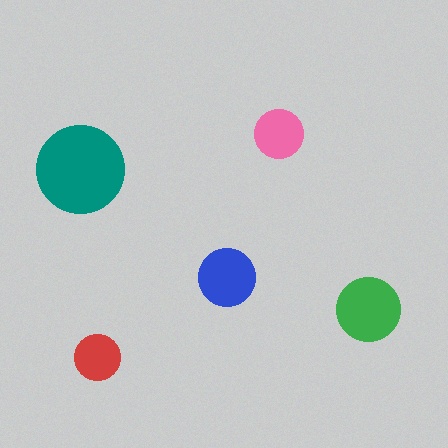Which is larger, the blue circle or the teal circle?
The teal one.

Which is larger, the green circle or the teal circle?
The teal one.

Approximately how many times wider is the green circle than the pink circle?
About 1.5 times wider.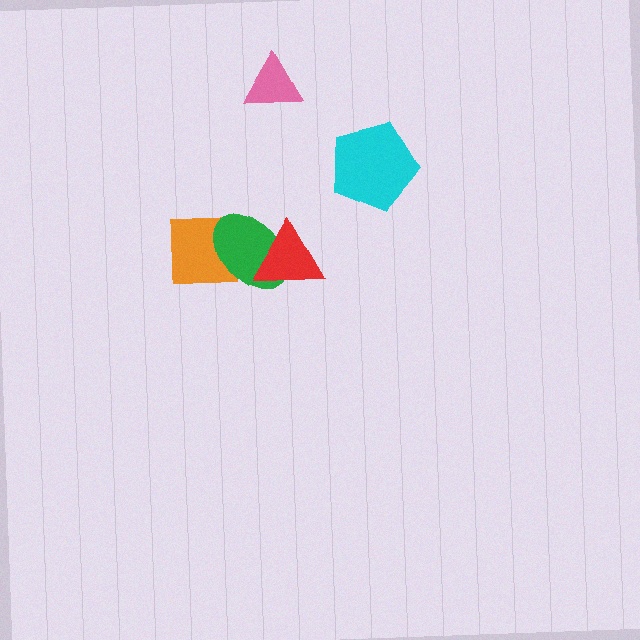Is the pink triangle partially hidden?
No, no other shape covers it.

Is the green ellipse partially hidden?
Yes, it is partially covered by another shape.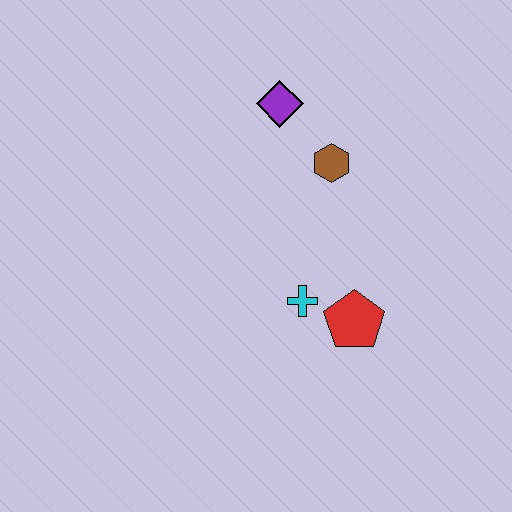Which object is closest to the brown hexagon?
The purple diamond is closest to the brown hexagon.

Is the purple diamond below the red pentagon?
No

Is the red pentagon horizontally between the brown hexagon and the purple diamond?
No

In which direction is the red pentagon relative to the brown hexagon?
The red pentagon is below the brown hexagon.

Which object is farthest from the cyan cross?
The purple diamond is farthest from the cyan cross.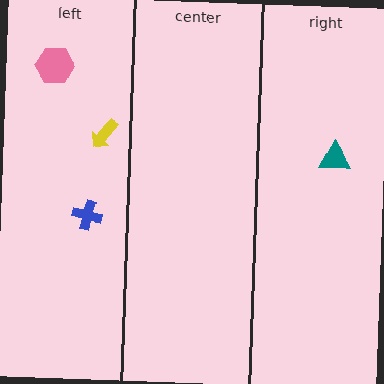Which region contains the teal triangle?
The right region.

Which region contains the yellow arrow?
The left region.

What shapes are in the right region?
The teal triangle.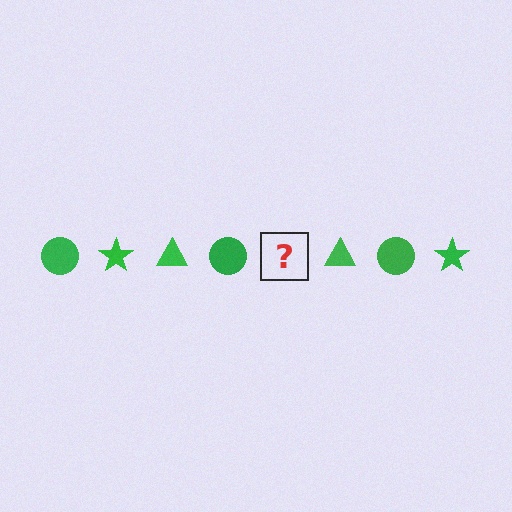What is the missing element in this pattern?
The missing element is a green star.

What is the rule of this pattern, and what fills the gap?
The rule is that the pattern cycles through circle, star, triangle shapes in green. The gap should be filled with a green star.